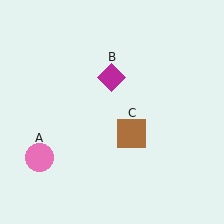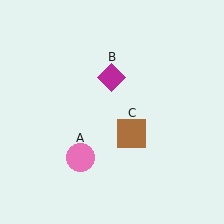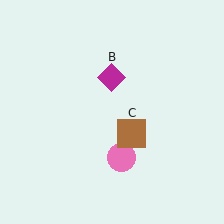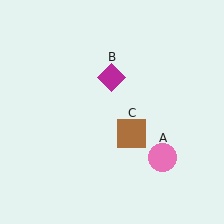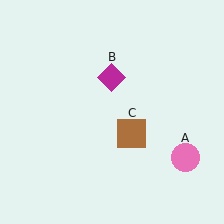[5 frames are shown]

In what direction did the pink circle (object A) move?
The pink circle (object A) moved right.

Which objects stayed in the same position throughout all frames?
Magenta diamond (object B) and brown square (object C) remained stationary.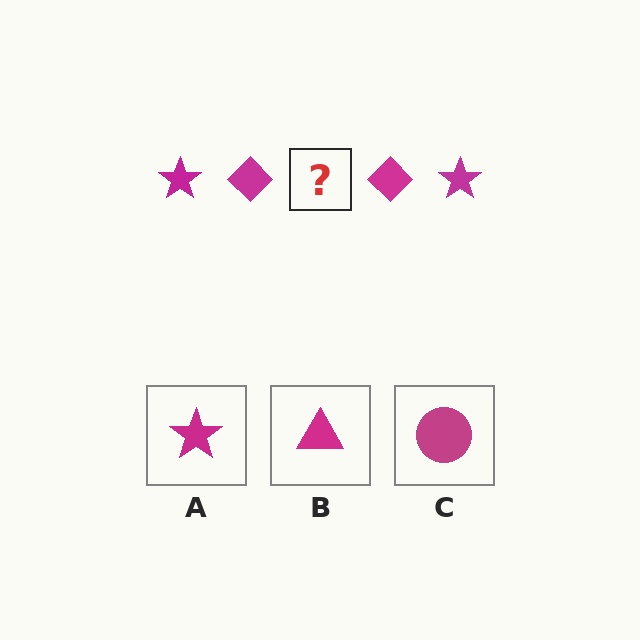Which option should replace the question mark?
Option A.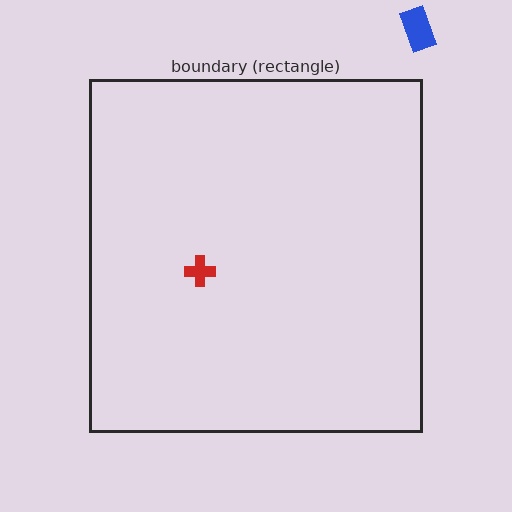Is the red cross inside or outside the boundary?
Inside.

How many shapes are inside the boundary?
1 inside, 1 outside.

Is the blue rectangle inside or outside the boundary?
Outside.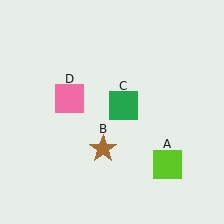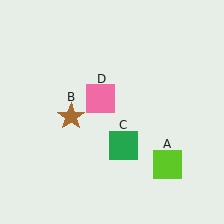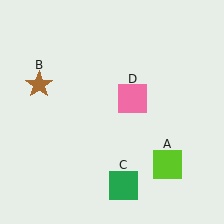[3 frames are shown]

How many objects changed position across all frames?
3 objects changed position: brown star (object B), green square (object C), pink square (object D).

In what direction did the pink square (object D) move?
The pink square (object D) moved right.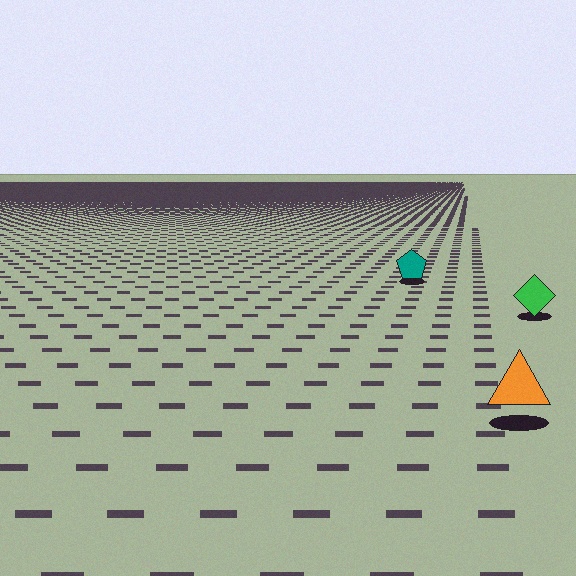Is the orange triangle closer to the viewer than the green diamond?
Yes. The orange triangle is closer — you can tell from the texture gradient: the ground texture is coarser near it.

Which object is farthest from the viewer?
The teal pentagon is farthest from the viewer. It appears smaller and the ground texture around it is denser.